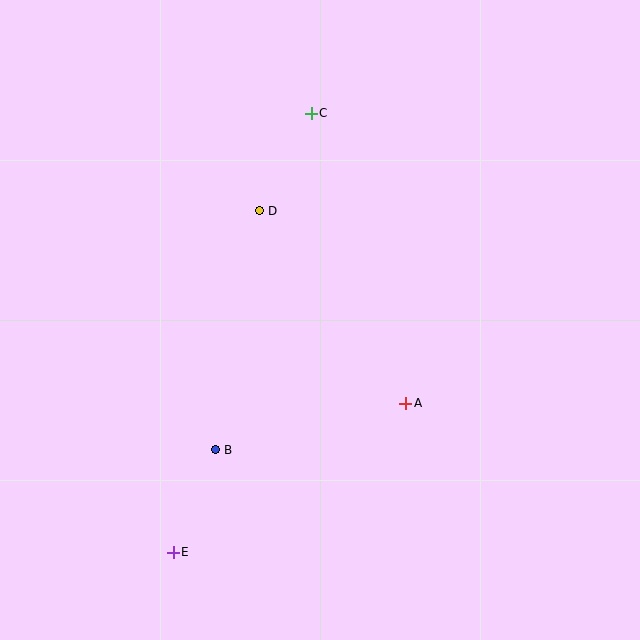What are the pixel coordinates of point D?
Point D is at (260, 211).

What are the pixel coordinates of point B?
Point B is at (216, 450).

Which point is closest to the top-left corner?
Point C is closest to the top-left corner.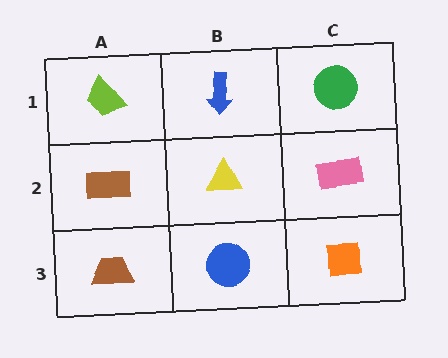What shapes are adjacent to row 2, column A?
A lime trapezoid (row 1, column A), a brown trapezoid (row 3, column A), a yellow triangle (row 2, column B).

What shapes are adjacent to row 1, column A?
A brown rectangle (row 2, column A), a blue arrow (row 1, column B).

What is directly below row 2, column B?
A blue circle.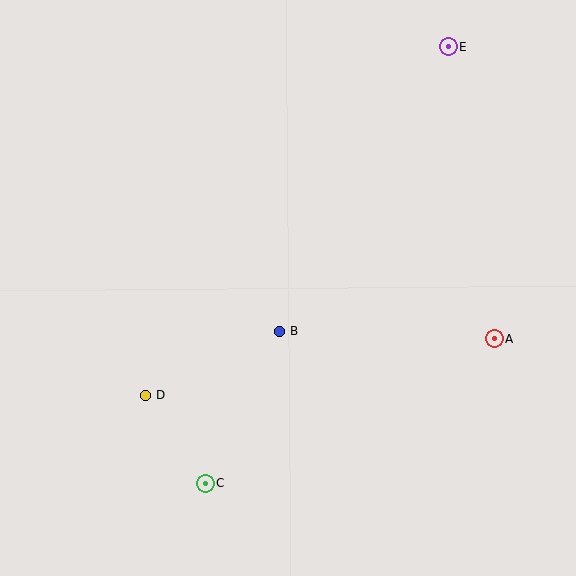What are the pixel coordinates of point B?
Point B is at (280, 332).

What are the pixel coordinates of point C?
Point C is at (205, 483).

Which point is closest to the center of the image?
Point B at (280, 332) is closest to the center.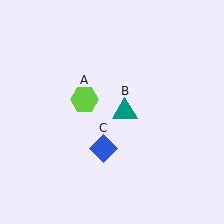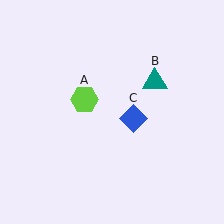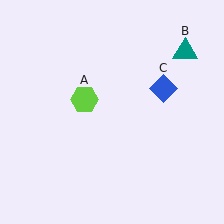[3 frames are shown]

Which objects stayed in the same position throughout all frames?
Lime hexagon (object A) remained stationary.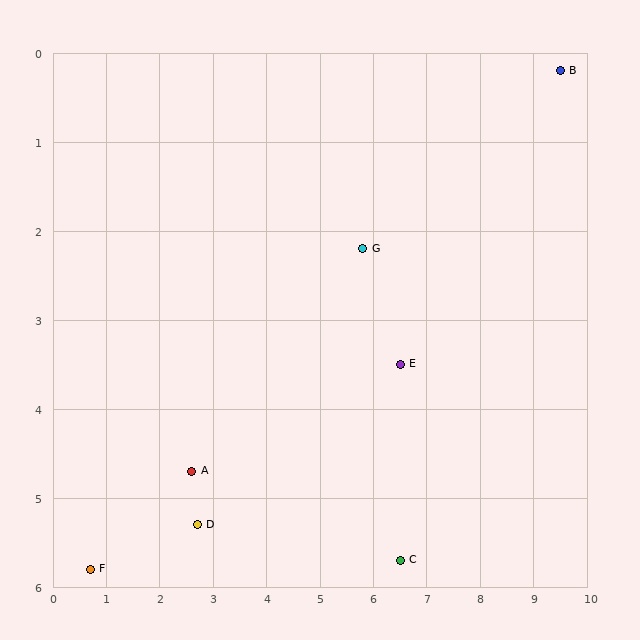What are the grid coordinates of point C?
Point C is at approximately (6.5, 5.7).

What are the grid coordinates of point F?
Point F is at approximately (0.7, 5.8).